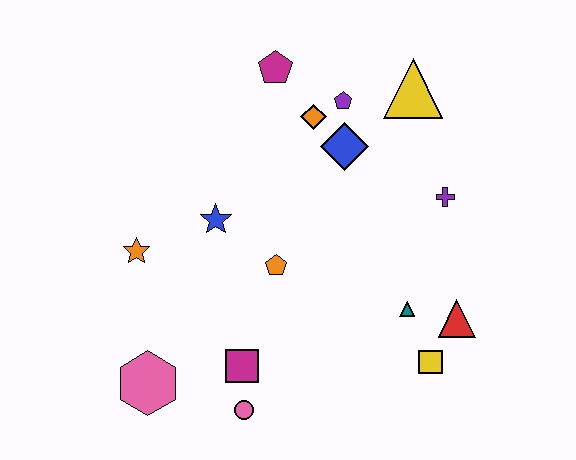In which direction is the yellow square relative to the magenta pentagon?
The yellow square is below the magenta pentagon.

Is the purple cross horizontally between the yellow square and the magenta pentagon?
No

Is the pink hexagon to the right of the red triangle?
No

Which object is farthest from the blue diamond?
The pink hexagon is farthest from the blue diamond.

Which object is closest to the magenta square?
The pink circle is closest to the magenta square.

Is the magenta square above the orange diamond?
No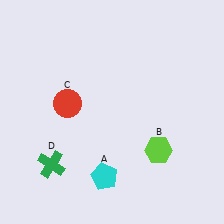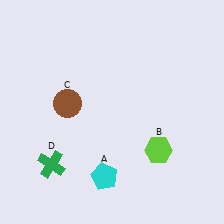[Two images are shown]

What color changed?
The circle (C) changed from red in Image 1 to brown in Image 2.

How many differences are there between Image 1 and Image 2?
There is 1 difference between the two images.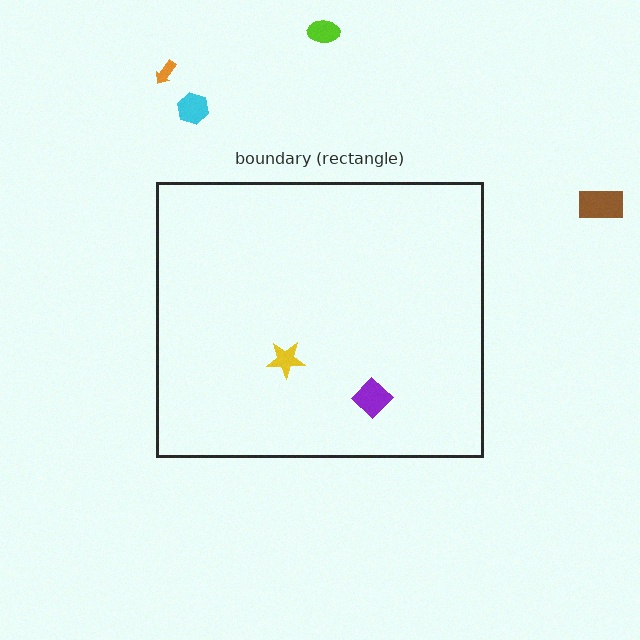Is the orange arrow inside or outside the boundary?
Outside.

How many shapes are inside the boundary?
2 inside, 4 outside.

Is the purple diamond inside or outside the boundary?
Inside.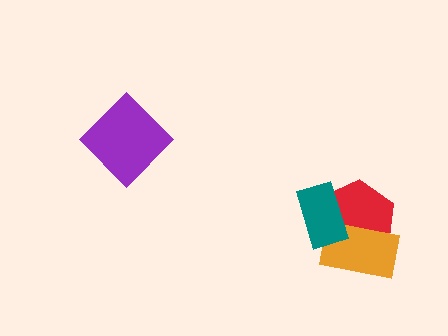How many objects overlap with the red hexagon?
2 objects overlap with the red hexagon.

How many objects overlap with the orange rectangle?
2 objects overlap with the orange rectangle.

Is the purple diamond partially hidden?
No, no other shape covers it.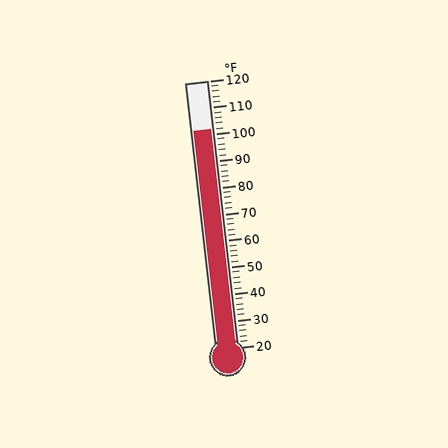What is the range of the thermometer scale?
The thermometer scale ranges from 20°F to 120°F.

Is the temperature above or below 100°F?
The temperature is above 100°F.